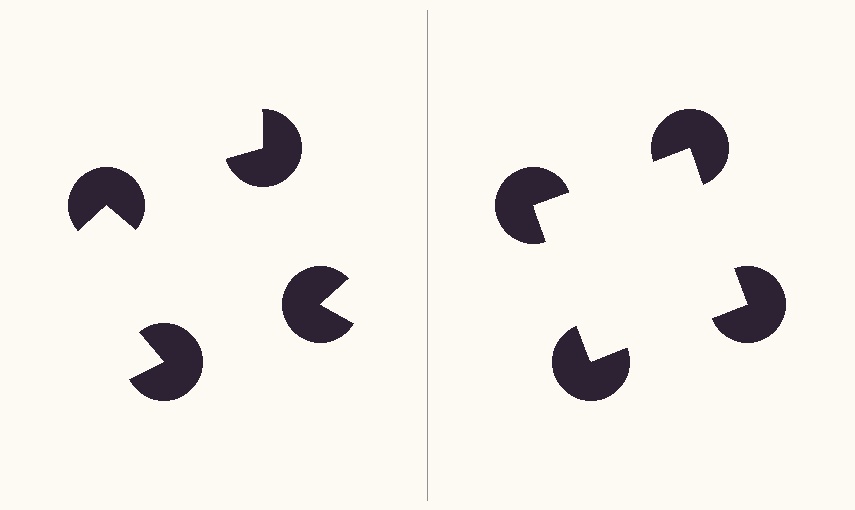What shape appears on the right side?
An illusory square.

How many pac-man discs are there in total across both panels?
8 — 4 on each side.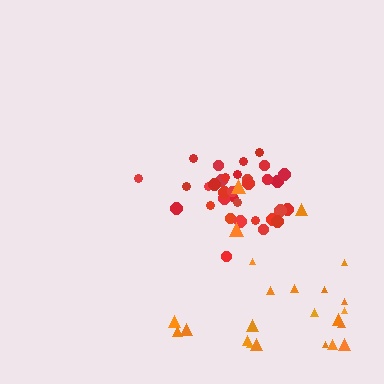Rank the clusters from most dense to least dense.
red, orange.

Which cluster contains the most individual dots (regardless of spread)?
Red (33).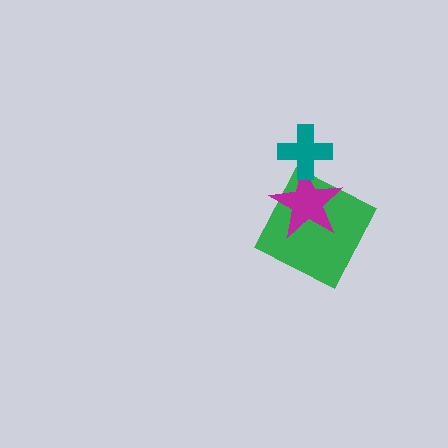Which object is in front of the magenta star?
The teal cross is in front of the magenta star.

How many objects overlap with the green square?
1 object overlaps with the green square.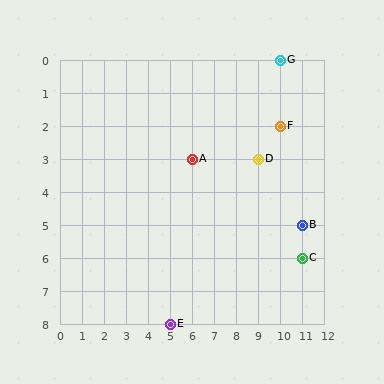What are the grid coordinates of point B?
Point B is at grid coordinates (11, 5).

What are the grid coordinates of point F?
Point F is at grid coordinates (10, 2).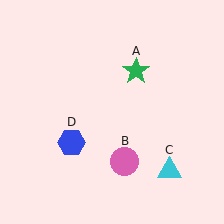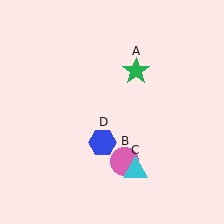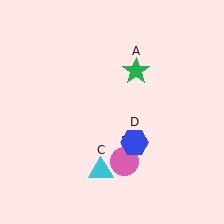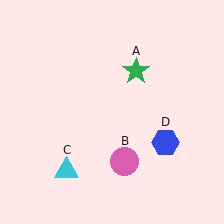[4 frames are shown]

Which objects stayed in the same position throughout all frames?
Green star (object A) and pink circle (object B) remained stationary.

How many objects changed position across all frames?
2 objects changed position: cyan triangle (object C), blue hexagon (object D).